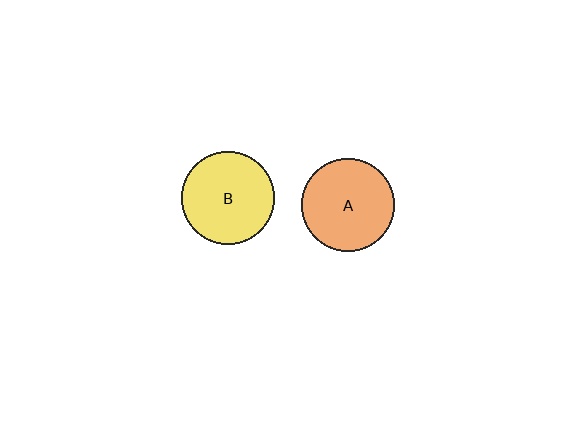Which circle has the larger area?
Circle B (yellow).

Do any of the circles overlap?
No, none of the circles overlap.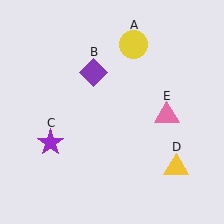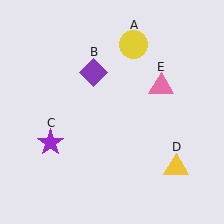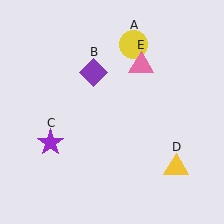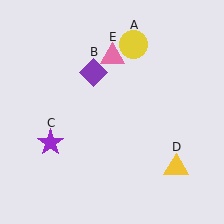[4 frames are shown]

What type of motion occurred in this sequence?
The pink triangle (object E) rotated counterclockwise around the center of the scene.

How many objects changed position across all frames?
1 object changed position: pink triangle (object E).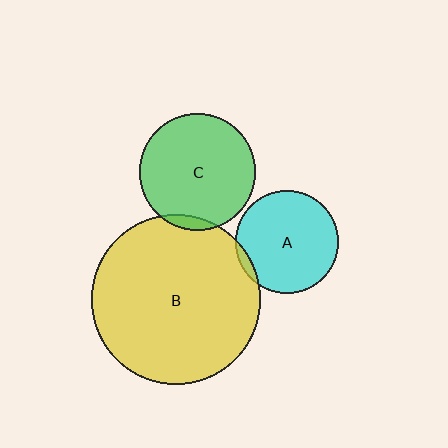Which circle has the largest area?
Circle B (yellow).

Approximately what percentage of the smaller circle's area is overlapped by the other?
Approximately 5%.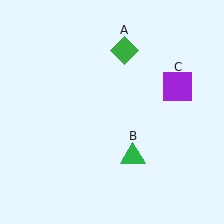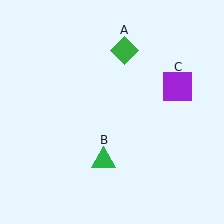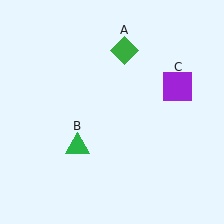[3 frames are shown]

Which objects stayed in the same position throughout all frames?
Green diamond (object A) and purple square (object C) remained stationary.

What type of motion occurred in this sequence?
The green triangle (object B) rotated clockwise around the center of the scene.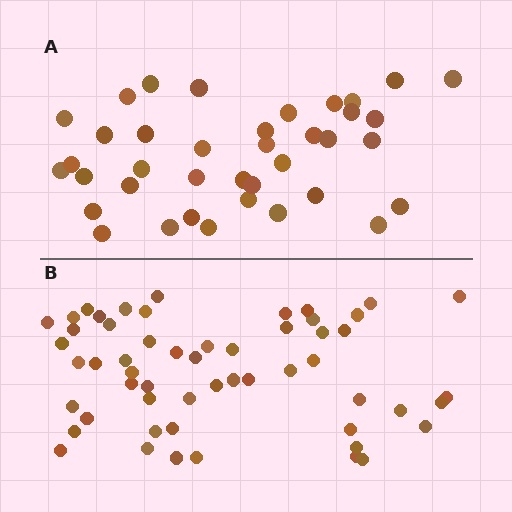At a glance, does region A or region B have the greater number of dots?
Region B (the bottom region) has more dots.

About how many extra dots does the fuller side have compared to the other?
Region B has approximately 15 more dots than region A.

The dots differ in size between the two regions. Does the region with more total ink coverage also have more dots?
No. Region A has more total ink coverage because its dots are larger, but region B actually contains more individual dots. Total area can be misleading — the number of items is what matters here.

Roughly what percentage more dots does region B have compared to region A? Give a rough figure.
About 45% more.